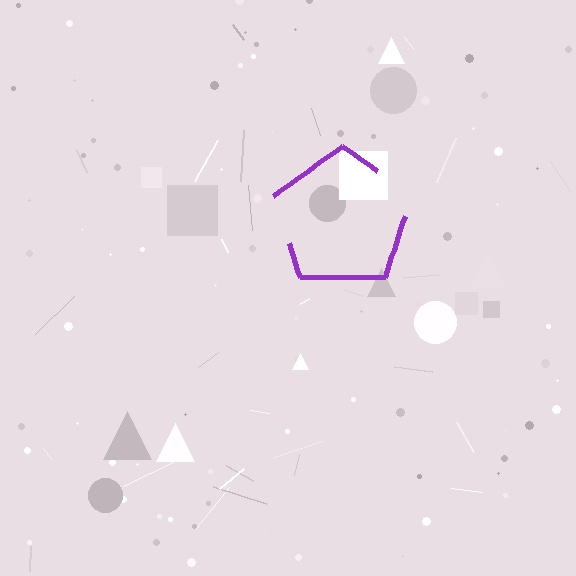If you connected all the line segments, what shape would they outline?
They would outline a pentagon.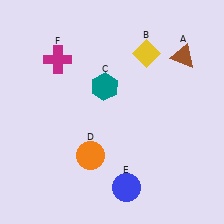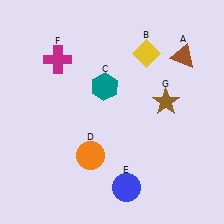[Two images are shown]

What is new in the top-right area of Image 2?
A brown star (G) was added in the top-right area of Image 2.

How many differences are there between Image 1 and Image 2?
There is 1 difference between the two images.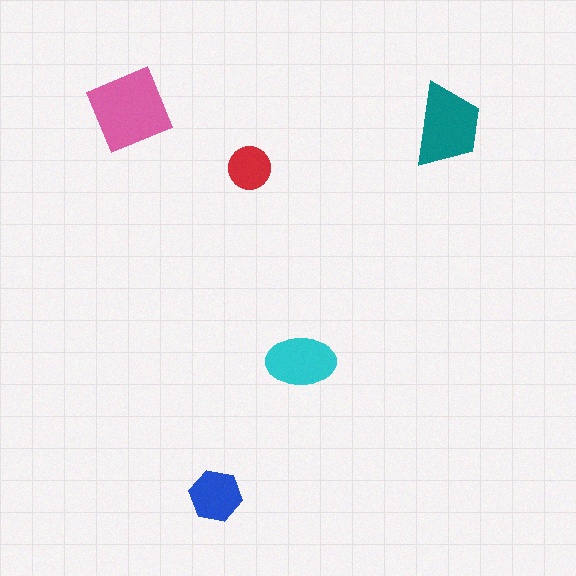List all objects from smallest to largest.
The red circle, the blue hexagon, the cyan ellipse, the teal trapezoid, the pink diamond.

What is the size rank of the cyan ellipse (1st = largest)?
3rd.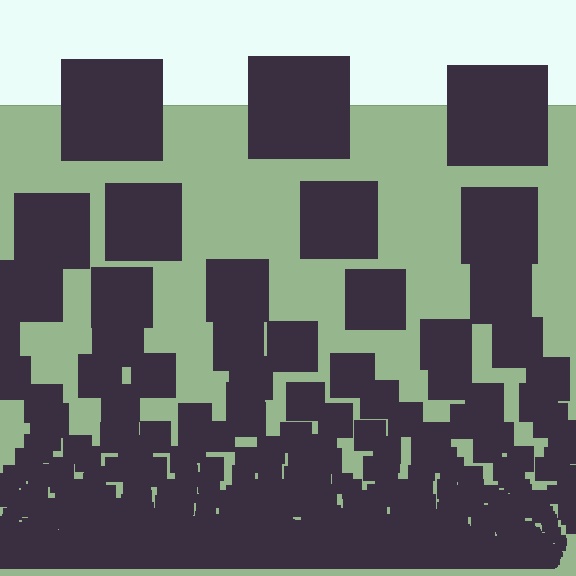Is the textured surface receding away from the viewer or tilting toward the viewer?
The surface appears to tilt toward the viewer. Texture elements get larger and sparser toward the top.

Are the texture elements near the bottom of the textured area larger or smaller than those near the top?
Smaller. The gradient is inverted — elements near the bottom are smaller and denser.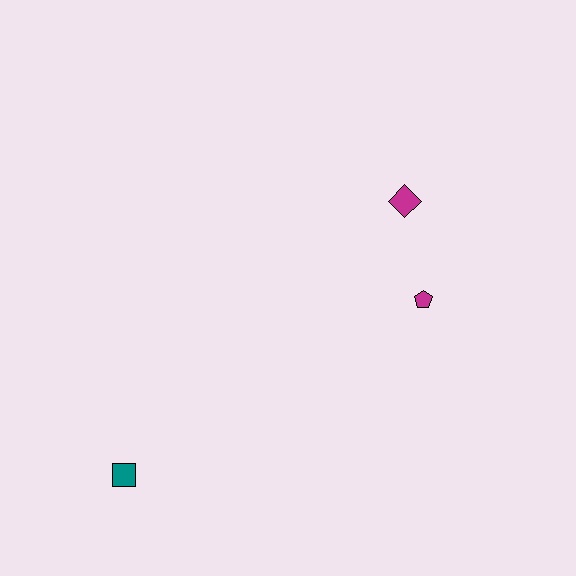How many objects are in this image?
There are 3 objects.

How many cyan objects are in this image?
There are no cyan objects.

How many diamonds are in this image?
There is 1 diamond.